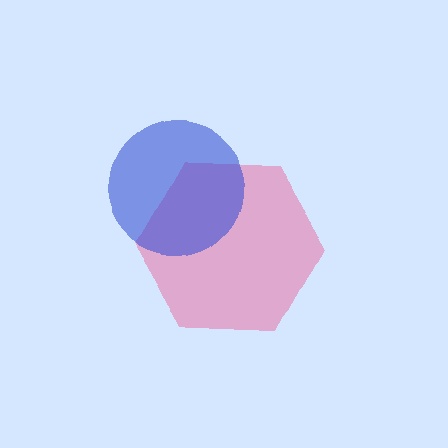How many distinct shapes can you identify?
There are 2 distinct shapes: a pink hexagon, a blue circle.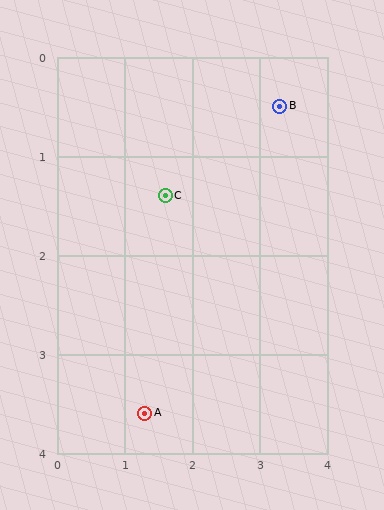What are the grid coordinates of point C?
Point C is at approximately (1.6, 1.4).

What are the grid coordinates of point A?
Point A is at approximately (1.3, 3.6).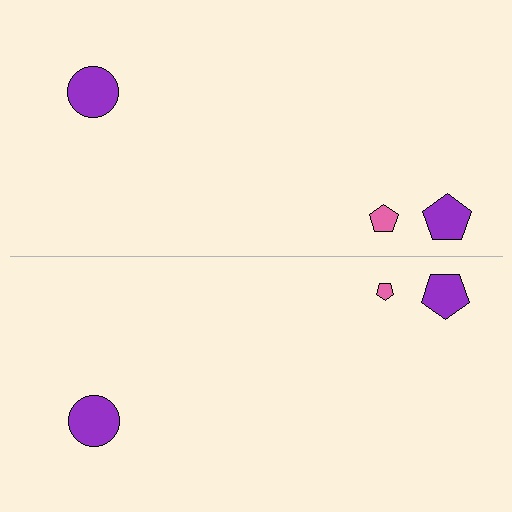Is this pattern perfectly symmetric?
No, the pattern is not perfectly symmetric. The pink pentagon on the bottom side has a different size than its mirror counterpart.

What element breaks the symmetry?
The pink pentagon on the bottom side has a different size than its mirror counterpart.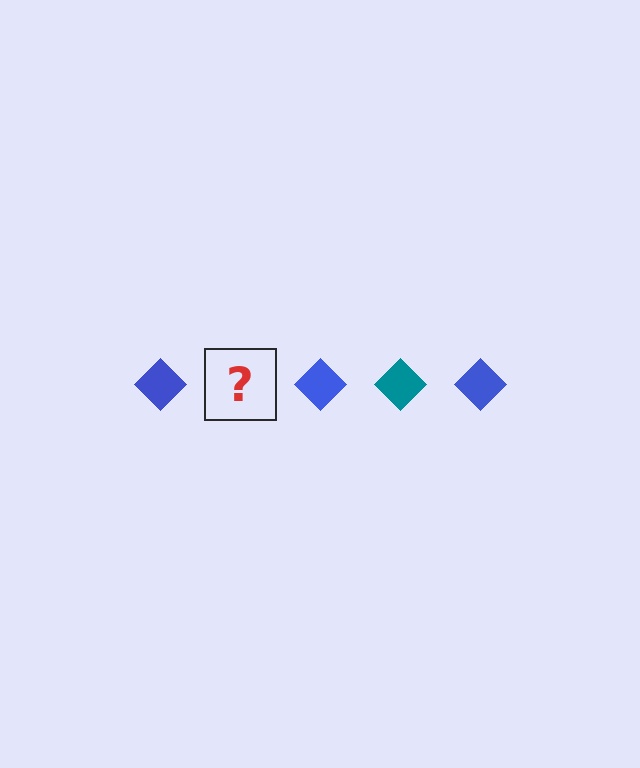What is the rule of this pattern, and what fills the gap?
The rule is that the pattern cycles through blue, teal diamonds. The gap should be filled with a teal diamond.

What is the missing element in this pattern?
The missing element is a teal diamond.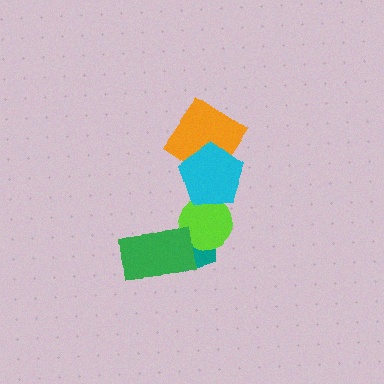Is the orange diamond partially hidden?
Yes, it is partially covered by another shape.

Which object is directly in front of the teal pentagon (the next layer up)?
The lime circle is directly in front of the teal pentagon.